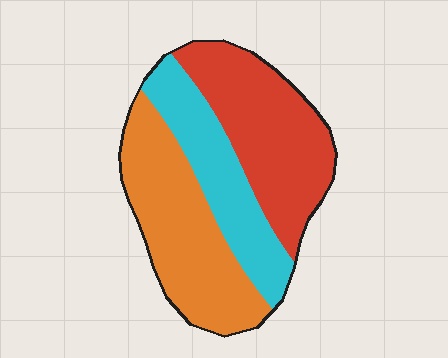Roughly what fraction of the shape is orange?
Orange covers roughly 35% of the shape.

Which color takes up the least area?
Cyan, at roughly 25%.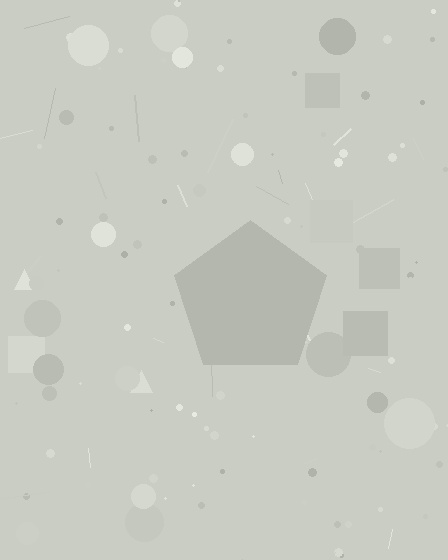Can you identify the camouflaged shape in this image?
The camouflaged shape is a pentagon.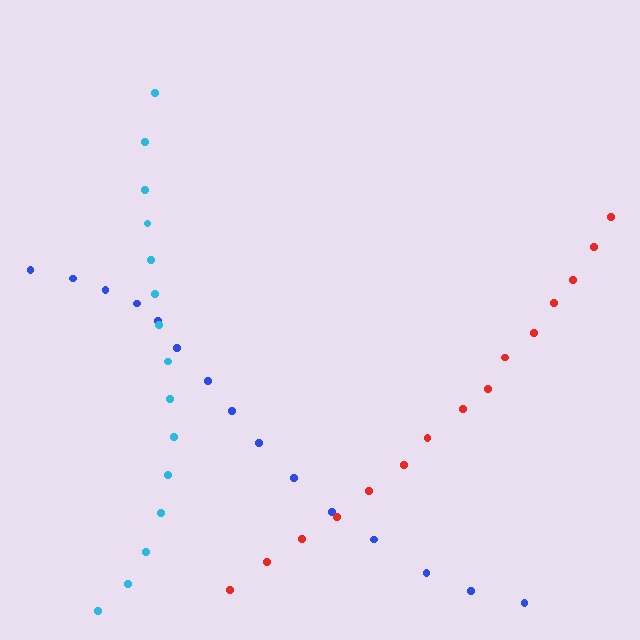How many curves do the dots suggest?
There are 3 distinct paths.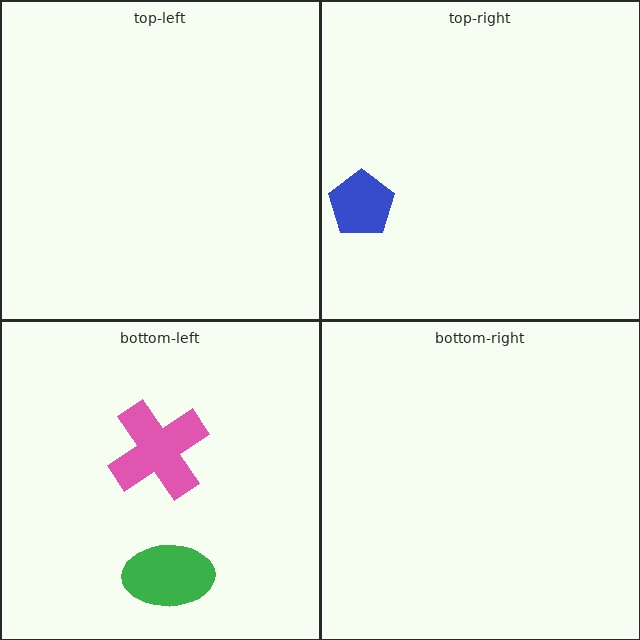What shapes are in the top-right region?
The blue pentagon.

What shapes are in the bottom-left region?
The green ellipse, the pink cross.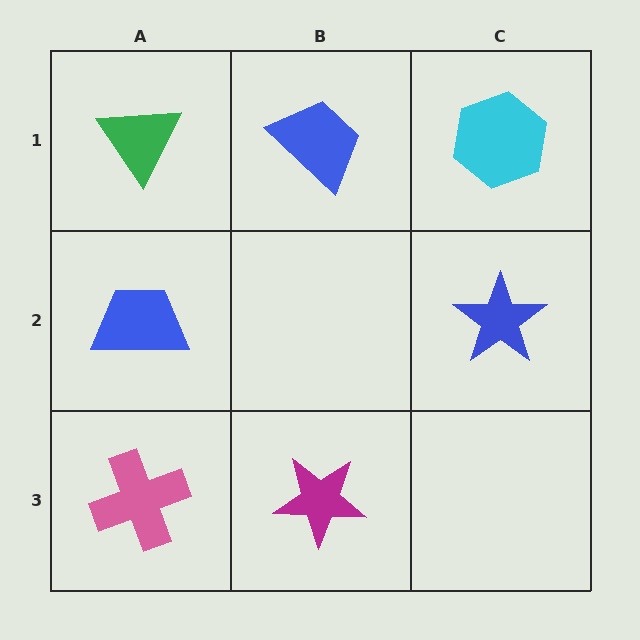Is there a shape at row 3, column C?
No, that cell is empty.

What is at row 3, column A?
A pink cross.